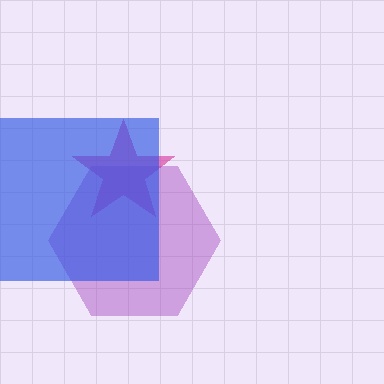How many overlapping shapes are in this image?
There are 3 overlapping shapes in the image.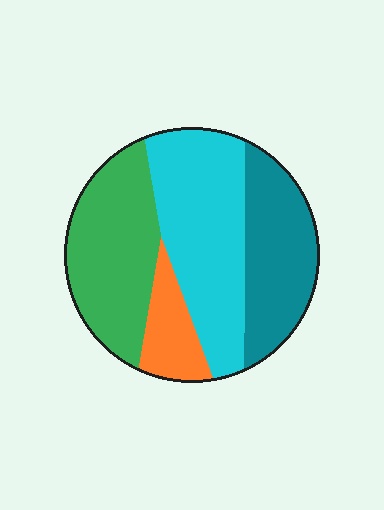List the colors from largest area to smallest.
From largest to smallest: cyan, green, teal, orange.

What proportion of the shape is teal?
Teal covers about 25% of the shape.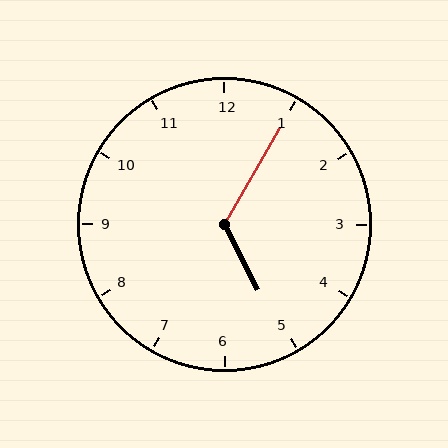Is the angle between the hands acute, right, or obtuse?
It is obtuse.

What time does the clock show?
5:05.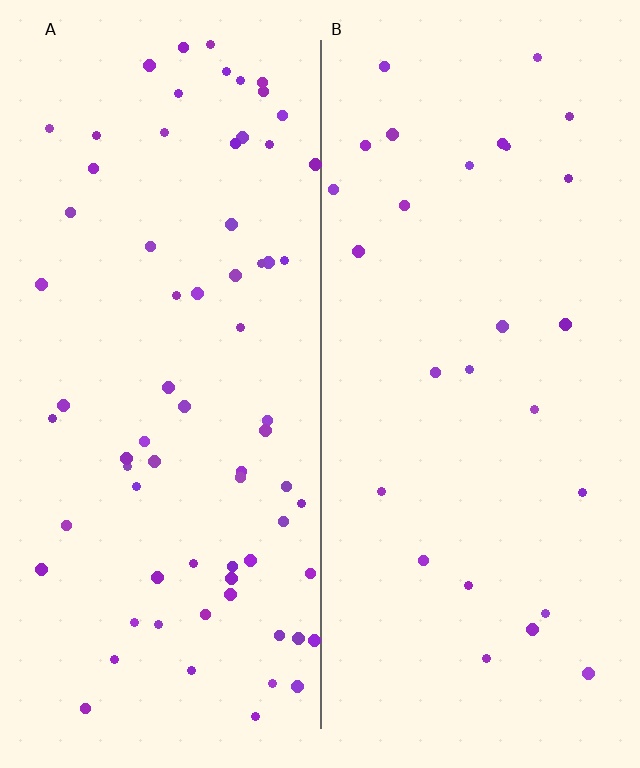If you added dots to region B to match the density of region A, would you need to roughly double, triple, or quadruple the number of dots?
Approximately triple.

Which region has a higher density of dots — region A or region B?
A (the left).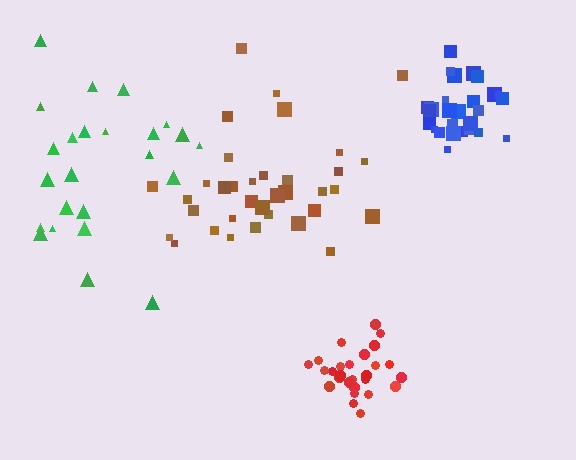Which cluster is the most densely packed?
Blue.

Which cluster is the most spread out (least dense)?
Green.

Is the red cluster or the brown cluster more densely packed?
Red.